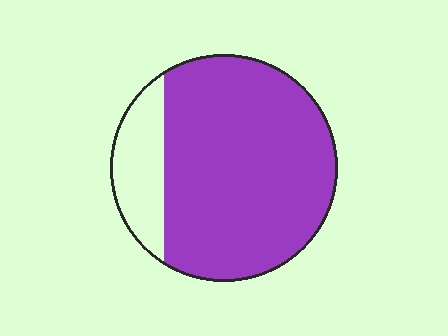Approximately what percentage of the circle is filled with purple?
Approximately 80%.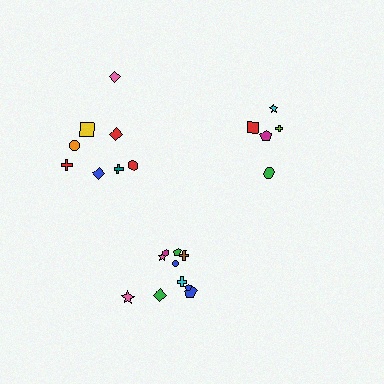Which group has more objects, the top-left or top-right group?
The top-left group.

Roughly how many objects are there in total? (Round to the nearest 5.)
Roughly 25 objects in total.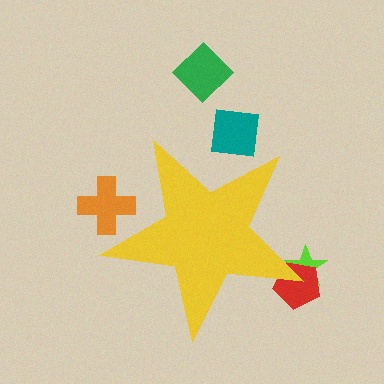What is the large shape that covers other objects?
A yellow star.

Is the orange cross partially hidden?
Yes, the orange cross is partially hidden behind the yellow star.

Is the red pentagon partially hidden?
Yes, the red pentagon is partially hidden behind the yellow star.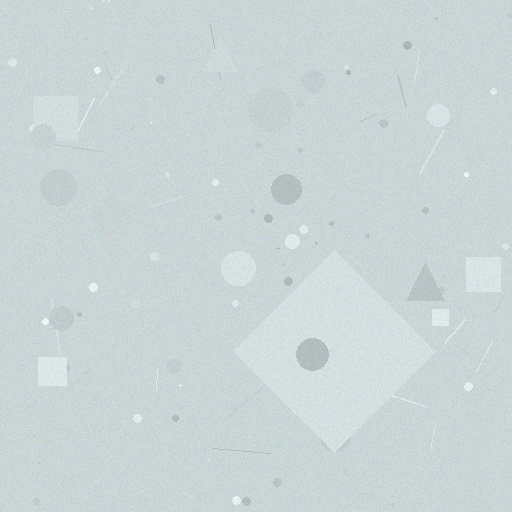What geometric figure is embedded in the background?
A diamond is embedded in the background.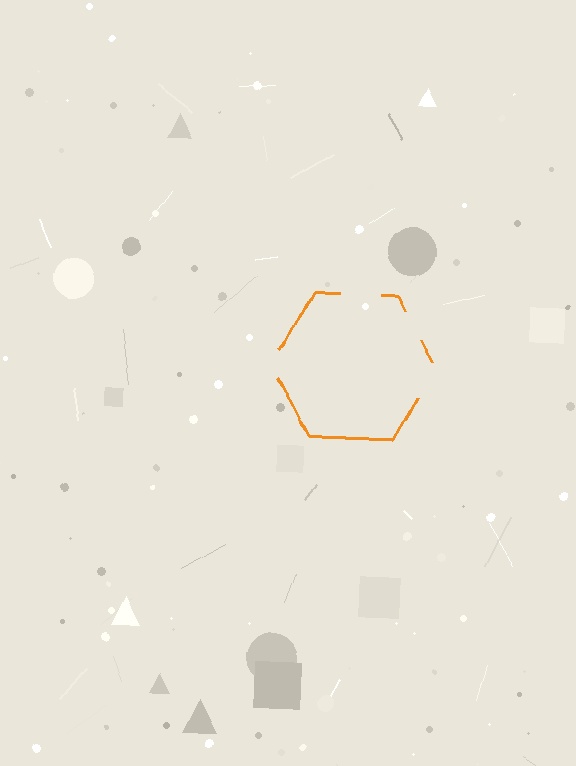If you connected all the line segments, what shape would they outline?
They would outline a hexagon.